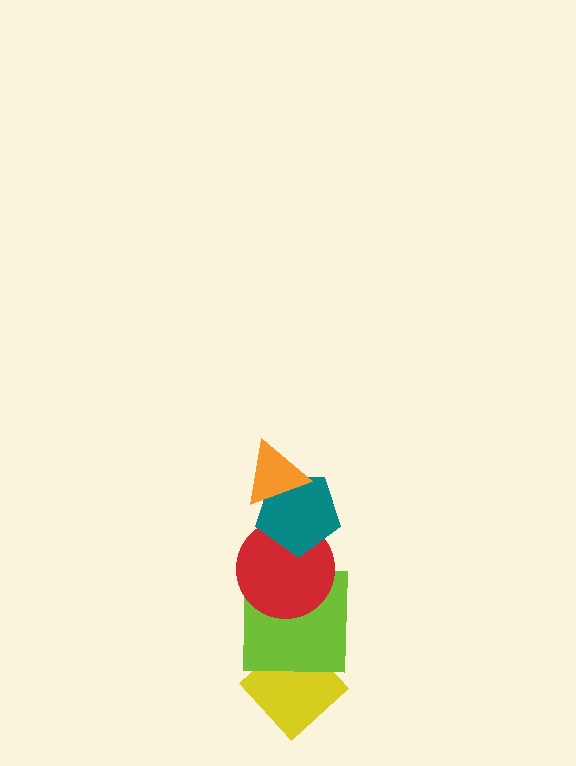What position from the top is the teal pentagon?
The teal pentagon is 2nd from the top.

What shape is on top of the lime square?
The red circle is on top of the lime square.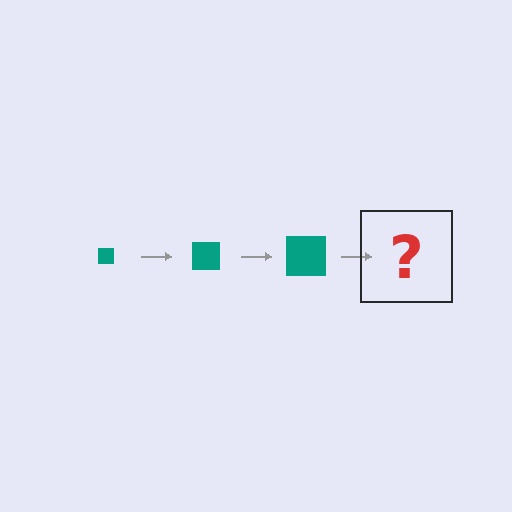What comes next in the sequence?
The next element should be a teal square, larger than the previous one.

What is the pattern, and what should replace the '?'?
The pattern is that the square gets progressively larger each step. The '?' should be a teal square, larger than the previous one.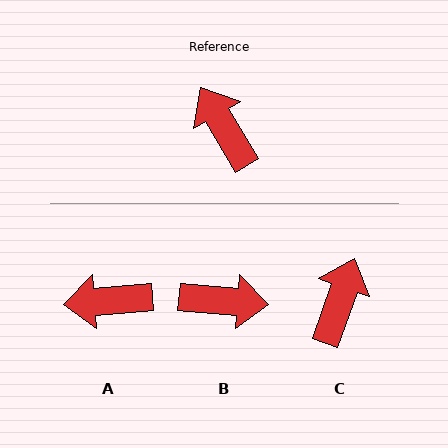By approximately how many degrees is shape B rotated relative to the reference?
Approximately 126 degrees clockwise.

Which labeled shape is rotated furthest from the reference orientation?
B, about 126 degrees away.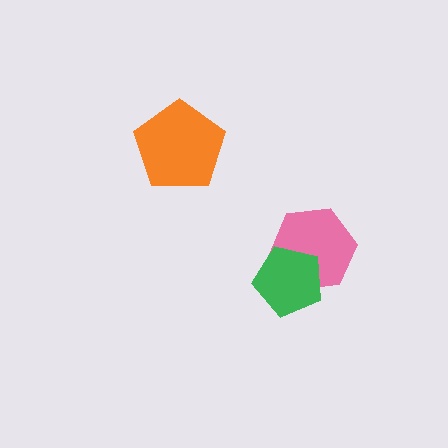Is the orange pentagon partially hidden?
No, no other shape covers it.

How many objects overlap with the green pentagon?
1 object overlaps with the green pentagon.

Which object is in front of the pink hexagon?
The green pentagon is in front of the pink hexagon.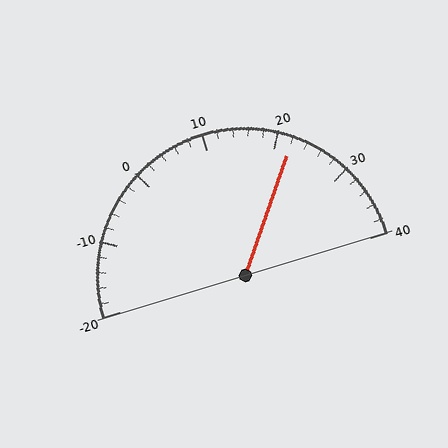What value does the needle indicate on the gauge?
The needle indicates approximately 22.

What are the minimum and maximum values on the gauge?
The gauge ranges from -20 to 40.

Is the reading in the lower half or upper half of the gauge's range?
The reading is in the upper half of the range (-20 to 40).